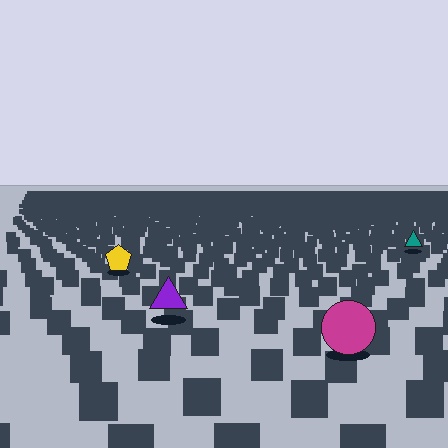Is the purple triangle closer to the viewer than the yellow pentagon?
Yes. The purple triangle is closer — you can tell from the texture gradient: the ground texture is coarser near it.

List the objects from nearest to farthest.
From nearest to farthest: the magenta circle, the purple triangle, the yellow pentagon, the teal triangle.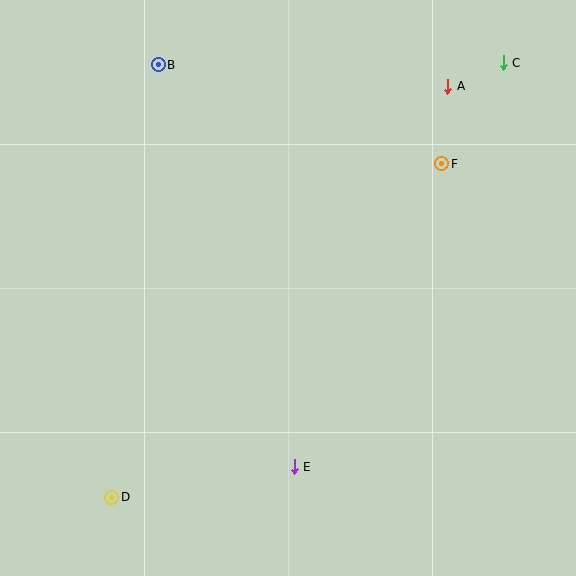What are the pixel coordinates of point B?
Point B is at (158, 65).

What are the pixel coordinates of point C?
Point C is at (503, 63).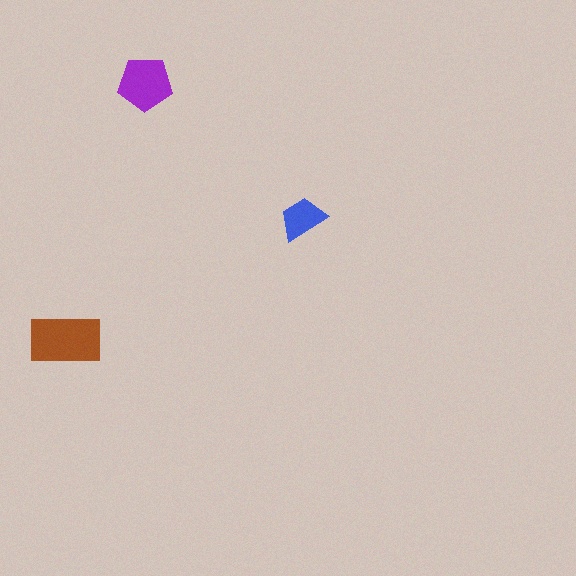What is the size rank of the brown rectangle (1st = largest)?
1st.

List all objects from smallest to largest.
The blue trapezoid, the purple pentagon, the brown rectangle.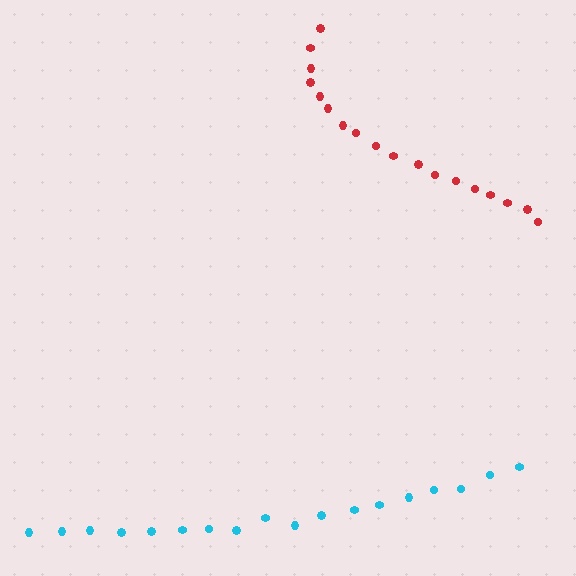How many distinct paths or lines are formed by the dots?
There are 2 distinct paths.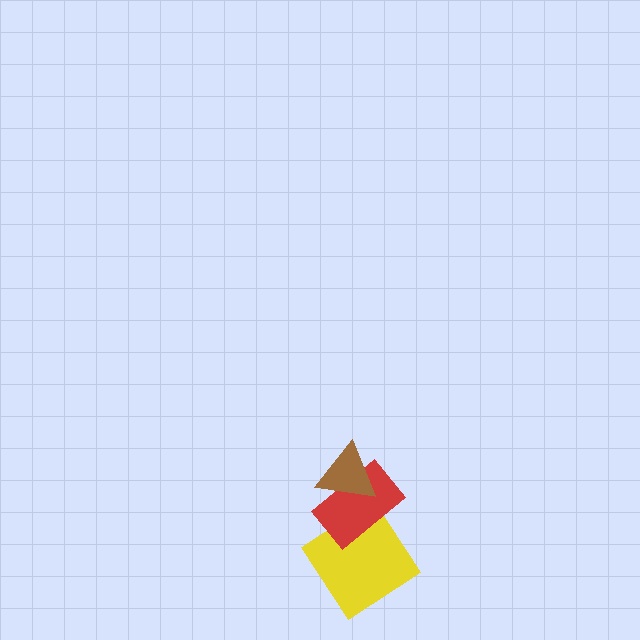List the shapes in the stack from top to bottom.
From top to bottom: the brown triangle, the red rectangle, the yellow diamond.